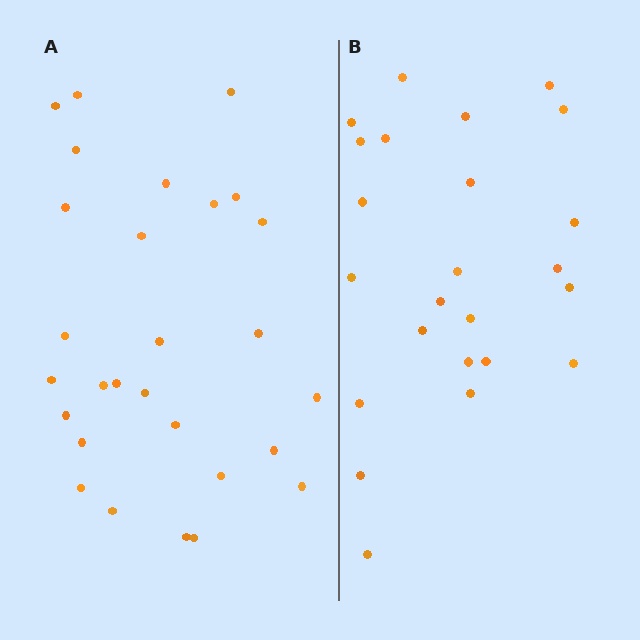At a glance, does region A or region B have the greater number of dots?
Region A (the left region) has more dots.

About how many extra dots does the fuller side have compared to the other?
Region A has about 4 more dots than region B.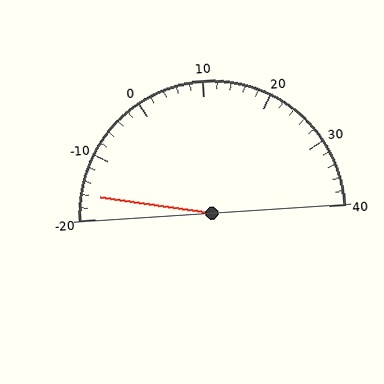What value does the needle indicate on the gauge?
The needle indicates approximately -16.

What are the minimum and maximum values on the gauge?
The gauge ranges from -20 to 40.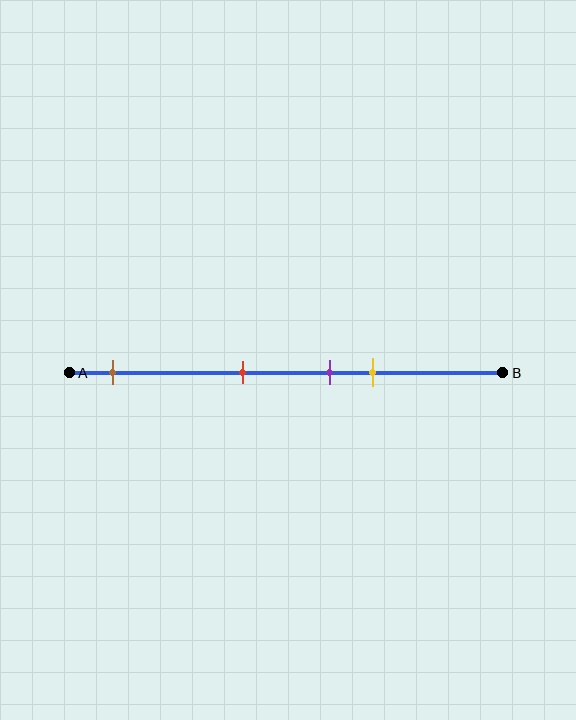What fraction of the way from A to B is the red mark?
The red mark is approximately 40% (0.4) of the way from A to B.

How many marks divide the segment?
There are 4 marks dividing the segment.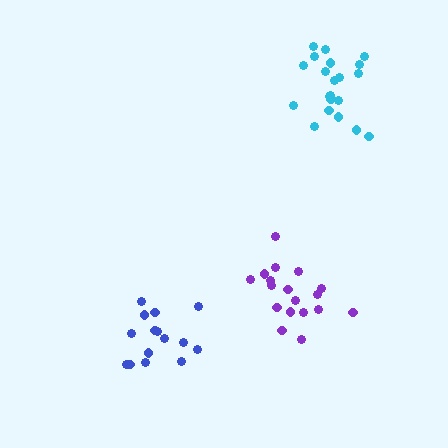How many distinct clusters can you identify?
There are 3 distinct clusters.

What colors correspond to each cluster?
The clusters are colored: purple, blue, cyan.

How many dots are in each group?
Group 1: 18 dots, Group 2: 15 dots, Group 3: 21 dots (54 total).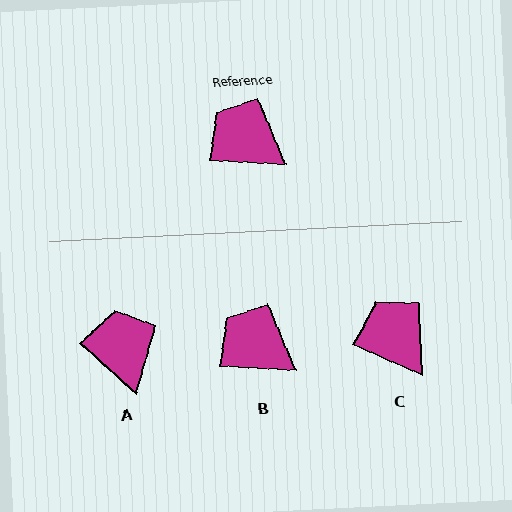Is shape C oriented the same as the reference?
No, it is off by about 20 degrees.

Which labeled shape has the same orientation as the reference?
B.